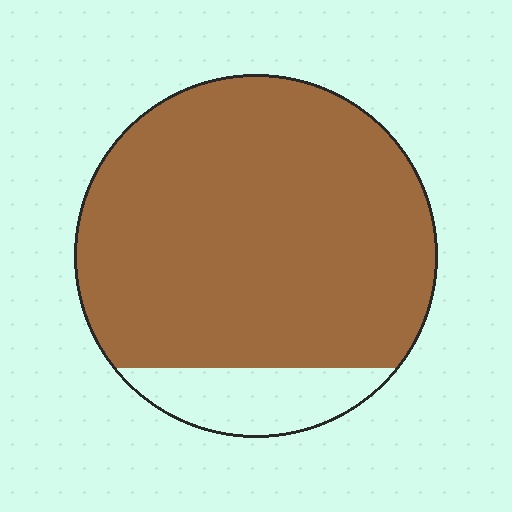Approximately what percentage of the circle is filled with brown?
Approximately 85%.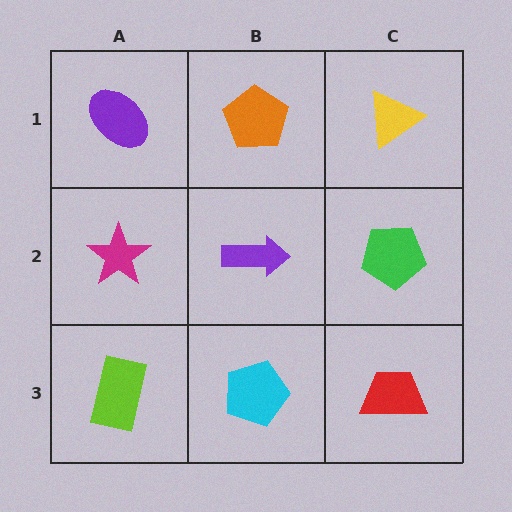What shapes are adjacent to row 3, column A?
A magenta star (row 2, column A), a cyan pentagon (row 3, column B).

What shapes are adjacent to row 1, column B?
A purple arrow (row 2, column B), a purple ellipse (row 1, column A), a yellow triangle (row 1, column C).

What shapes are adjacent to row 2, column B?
An orange pentagon (row 1, column B), a cyan pentagon (row 3, column B), a magenta star (row 2, column A), a green pentagon (row 2, column C).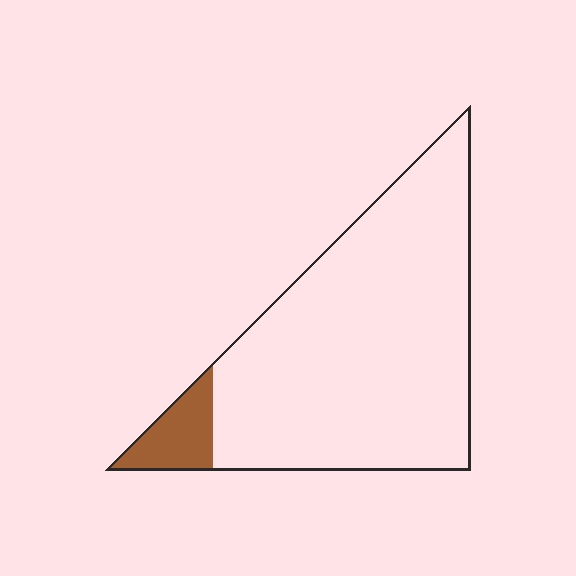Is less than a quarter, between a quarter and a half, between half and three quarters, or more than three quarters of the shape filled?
Less than a quarter.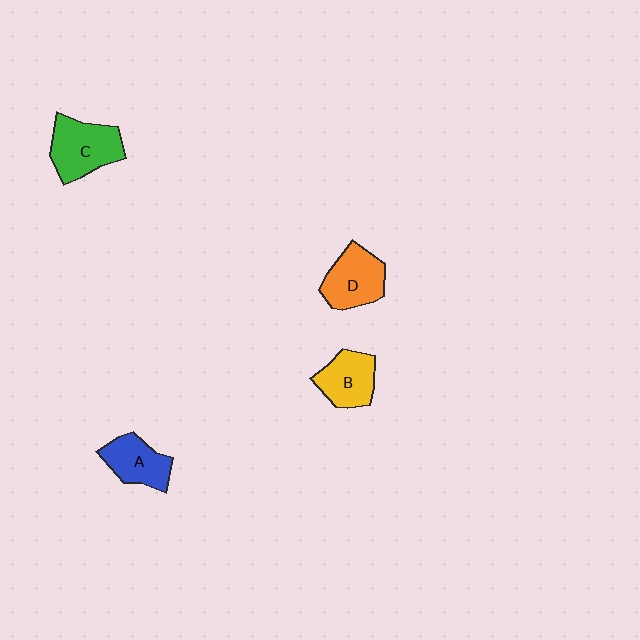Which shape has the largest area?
Shape C (green).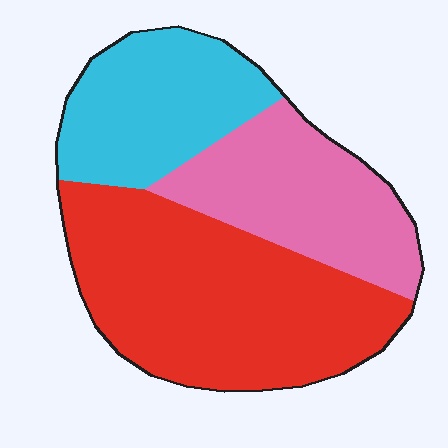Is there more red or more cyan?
Red.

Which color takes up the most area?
Red, at roughly 50%.